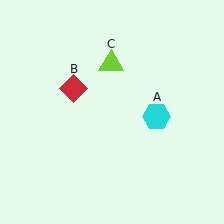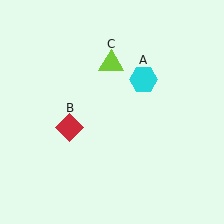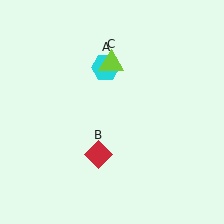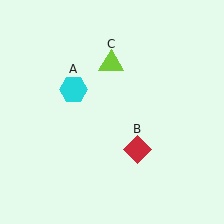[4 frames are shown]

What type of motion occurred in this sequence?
The cyan hexagon (object A), red diamond (object B) rotated counterclockwise around the center of the scene.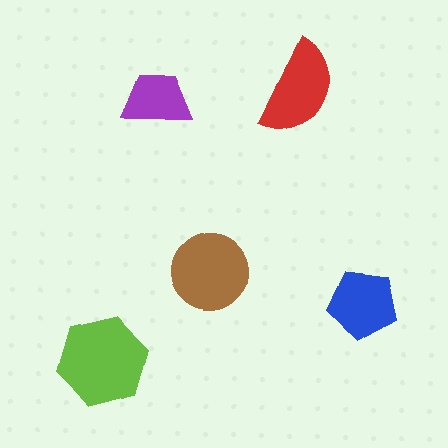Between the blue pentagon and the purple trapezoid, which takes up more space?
The blue pentagon.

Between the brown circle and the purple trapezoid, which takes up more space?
The brown circle.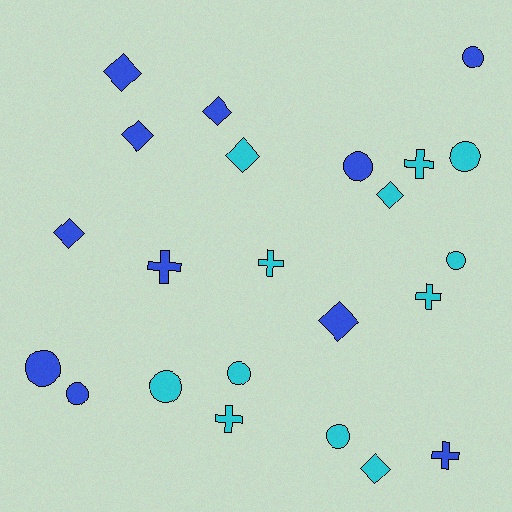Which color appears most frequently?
Cyan, with 12 objects.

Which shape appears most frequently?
Circle, with 9 objects.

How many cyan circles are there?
There are 5 cyan circles.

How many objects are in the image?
There are 23 objects.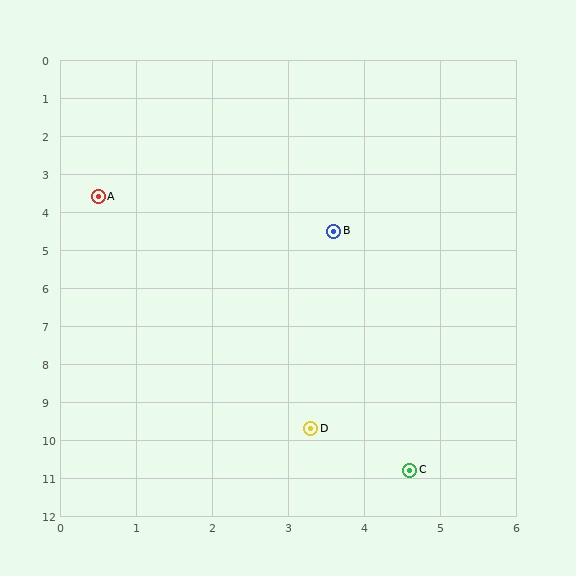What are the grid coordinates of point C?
Point C is at approximately (4.6, 10.8).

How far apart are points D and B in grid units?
Points D and B are about 5.2 grid units apart.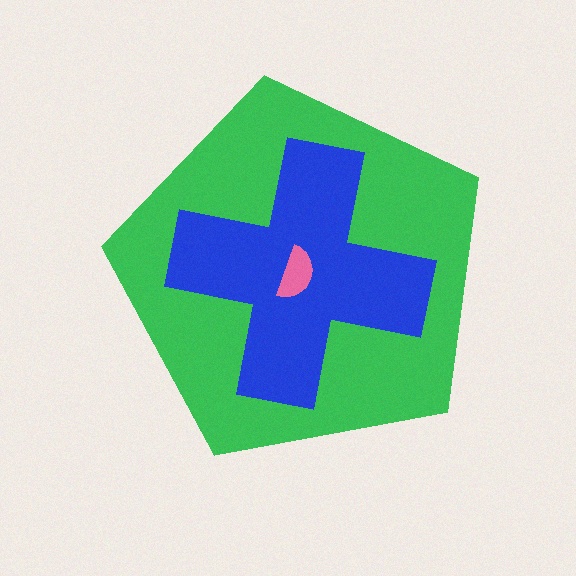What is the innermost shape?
The pink semicircle.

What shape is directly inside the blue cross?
The pink semicircle.